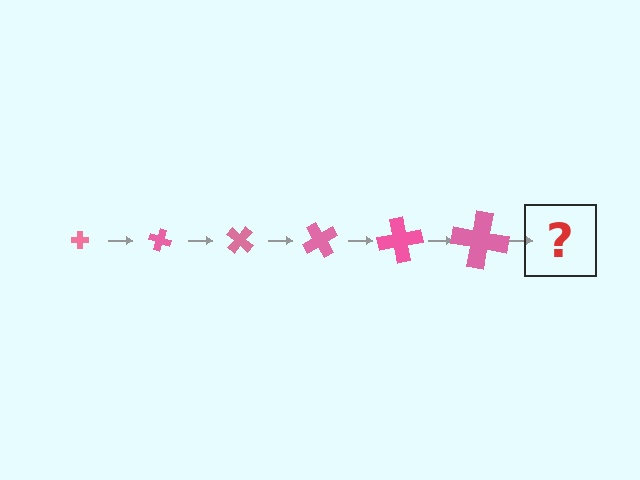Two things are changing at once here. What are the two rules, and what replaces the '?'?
The two rules are that the cross grows larger each step and it rotates 20 degrees each step. The '?' should be a cross, larger than the previous one and rotated 120 degrees from the start.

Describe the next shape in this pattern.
It should be a cross, larger than the previous one and rotated 120 degrees from the start.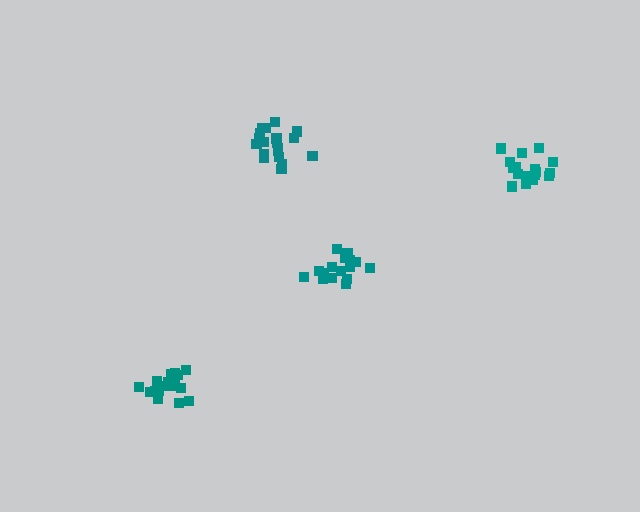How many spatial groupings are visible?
There are 4 spatial groupings.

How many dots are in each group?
Group 1: 20 dots, Group 2: 19 dots, Group 3: 18 dots, Group 4: 18 dots (75 total).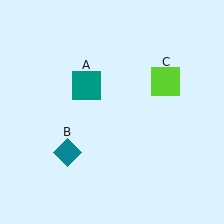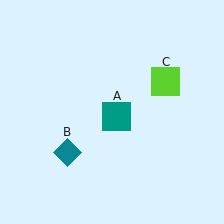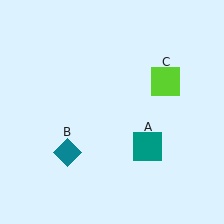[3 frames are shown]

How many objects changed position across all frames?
1 object changed position: teal square (object A).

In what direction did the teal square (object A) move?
The teal square (object A) moved down and to the right.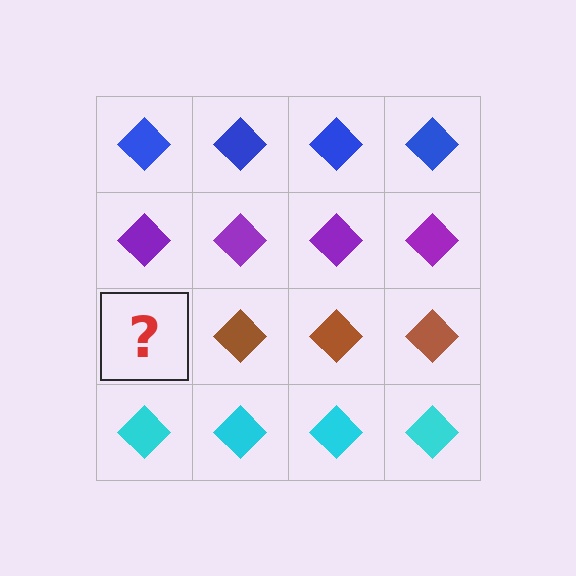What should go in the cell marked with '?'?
The missing cell should contain a brown diamond.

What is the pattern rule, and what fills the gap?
The rule is that each row has a consistent color. The gap should be filled with a brown diamond.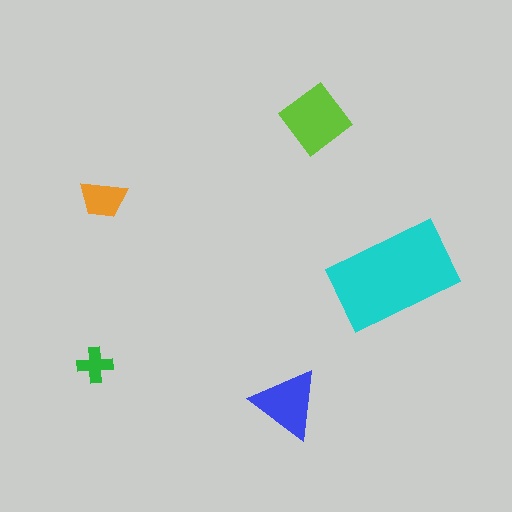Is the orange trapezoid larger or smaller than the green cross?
Larger.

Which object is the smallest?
The green cross.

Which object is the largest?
The cyan rectangle.